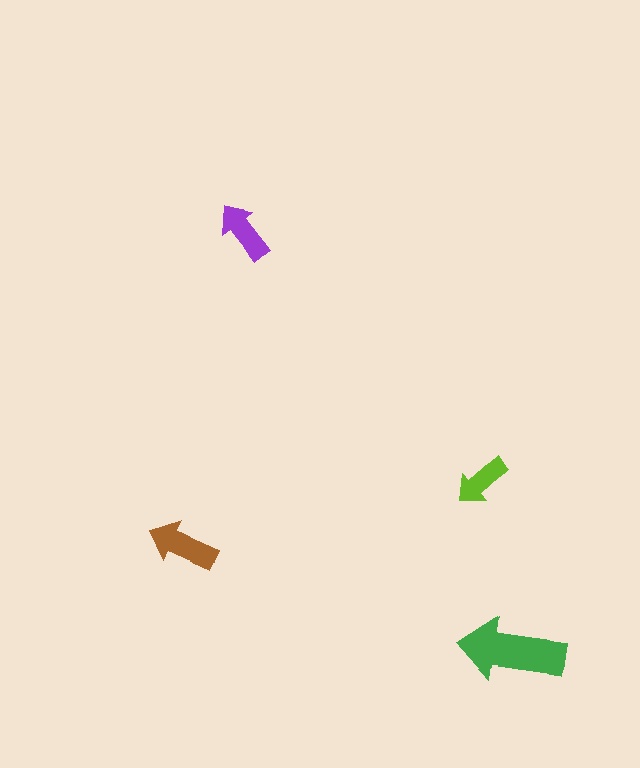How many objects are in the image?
There are 4 objects in the image.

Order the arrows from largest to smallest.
the green one, the brown one, the purple one, the lime one.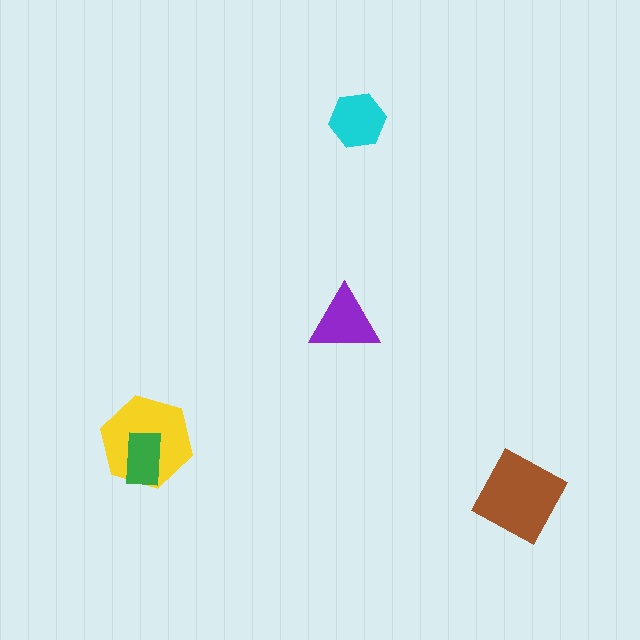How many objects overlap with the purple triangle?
0 objects overlap with the purple triangle.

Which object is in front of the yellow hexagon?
The green rectangle is in front of the yellow hexagon.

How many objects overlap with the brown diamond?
0 objects overlap with the brown diamond.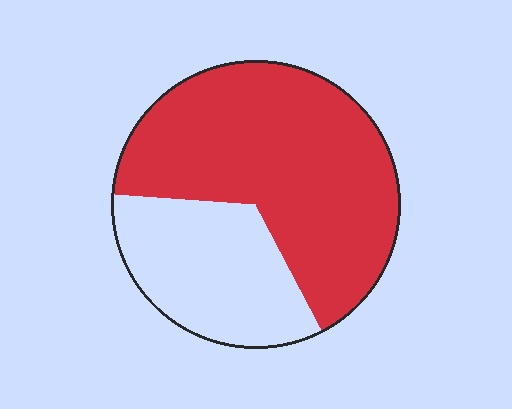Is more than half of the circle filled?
Yes.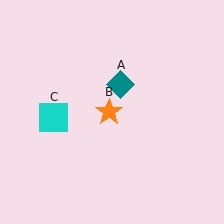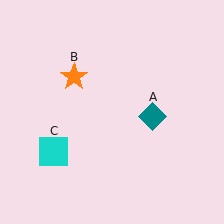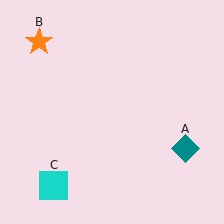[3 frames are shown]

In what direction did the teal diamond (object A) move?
The teal diamond (object A) moved down and to the right.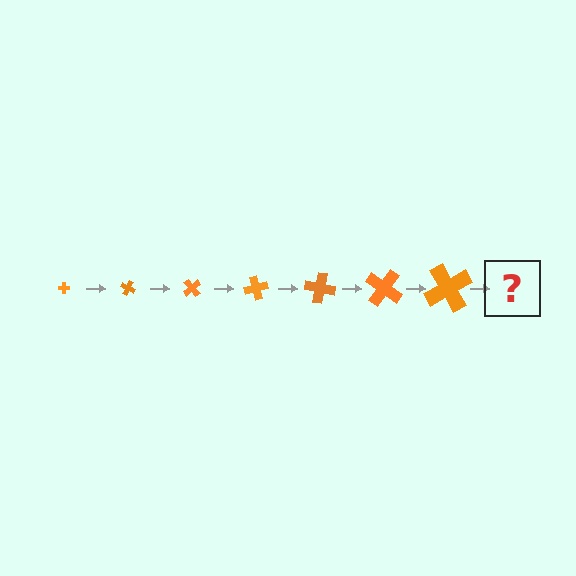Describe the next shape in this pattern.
It should be a cross, larger than the previous one and rotated 175 degrees from the start.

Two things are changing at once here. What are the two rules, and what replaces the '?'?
The two rules are that the cross grows larger each step and it rotates 25 degrees each step. The '?' should be a cross, larger than the previous one and rotated 175 degrees from the start.